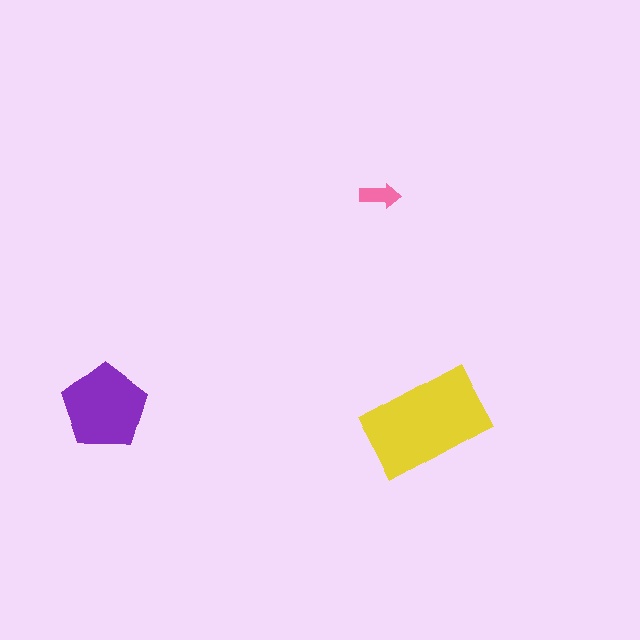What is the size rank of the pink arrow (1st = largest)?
3rd.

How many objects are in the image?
There are 3 objects in the image.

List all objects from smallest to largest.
The pink arrow, the purple pentagon, the yellow rectangle.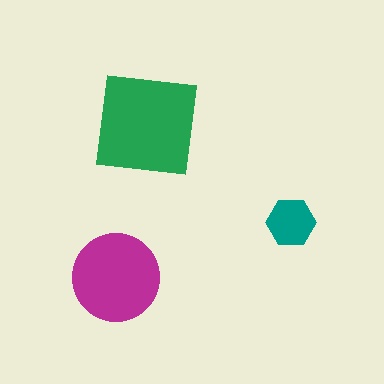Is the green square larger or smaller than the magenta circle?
Larger.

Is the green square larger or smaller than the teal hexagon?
Larger.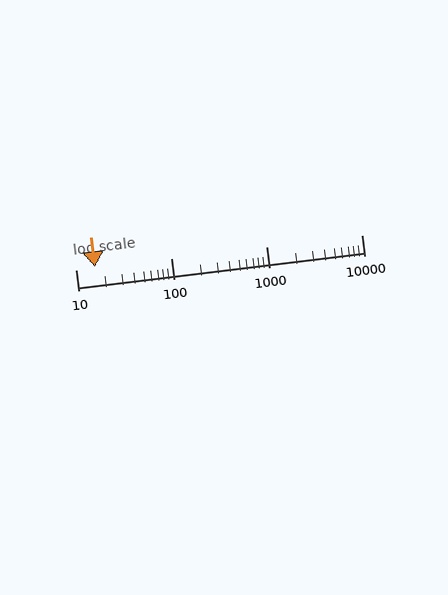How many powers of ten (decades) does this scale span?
The scale spans 3 decades, from 10 to 10000.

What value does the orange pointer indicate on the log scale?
The pointer indicates approximately 16.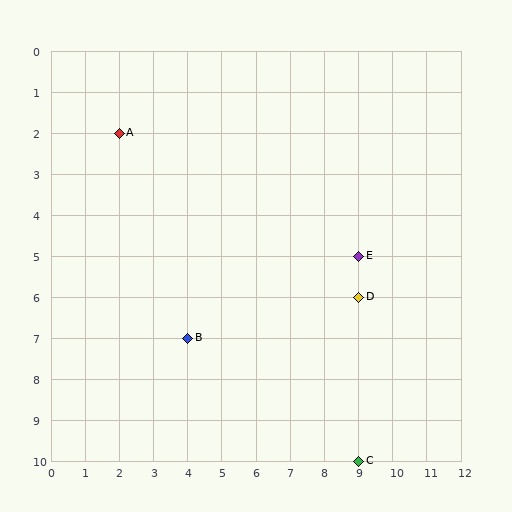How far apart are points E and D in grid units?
Points E and D are 1 row apart.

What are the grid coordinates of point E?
Point E is at grid coordinates (9, 5).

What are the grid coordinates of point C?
Point C is at grid coordinates (9, 10).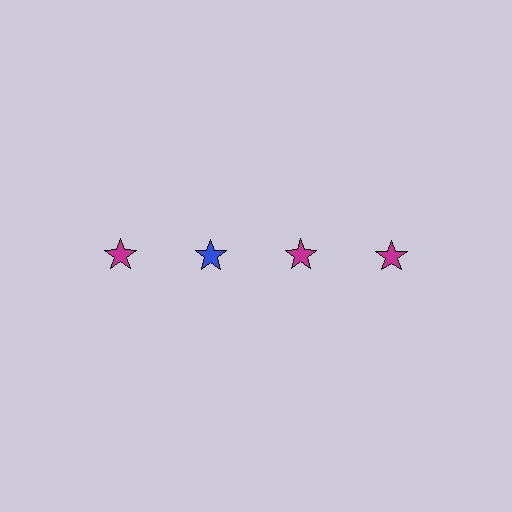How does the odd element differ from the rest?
It has a different color: blue instead of magenta.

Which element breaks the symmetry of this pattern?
The blue star in the top row, second from left column breaks the symmetry. All other shapes are magenta stars.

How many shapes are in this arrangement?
There are 4 shapes arranged in a grid pattern.